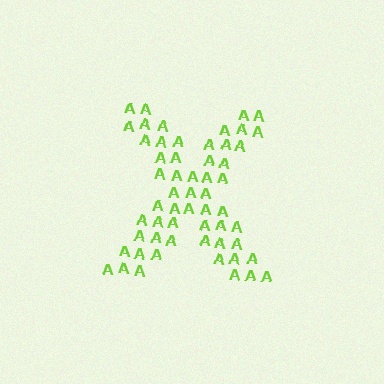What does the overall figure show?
The overall figure shows the letter X.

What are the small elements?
The small elements are letter A's.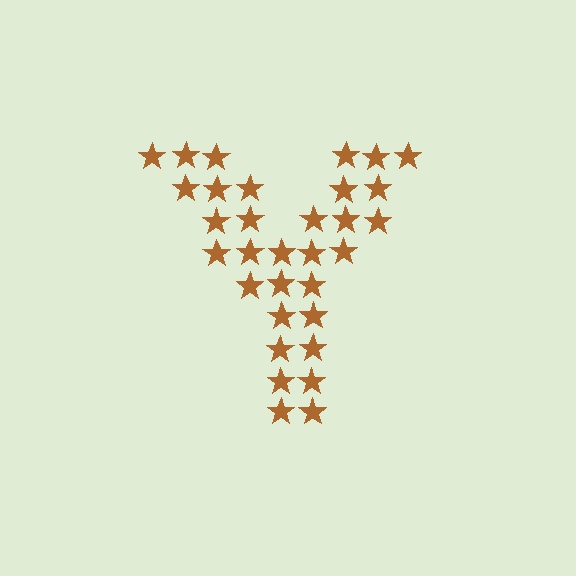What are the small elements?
The small elements are stars.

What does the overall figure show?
The overall figure shows the letter Y.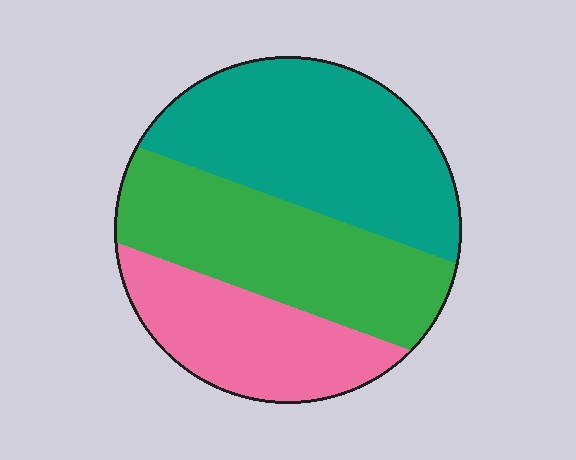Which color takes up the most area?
Teal, at roughly 40%.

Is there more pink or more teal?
Teal.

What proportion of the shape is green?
Green takes up about one third (1/3) of the shape.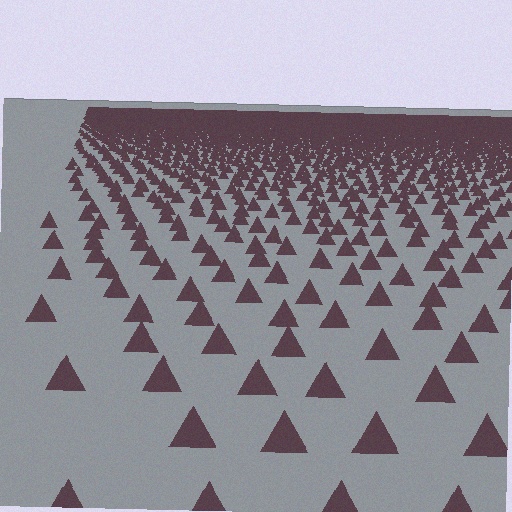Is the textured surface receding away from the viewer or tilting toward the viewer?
The surface is receding away from the viewer. Texture elements get smaller and denser toward the top.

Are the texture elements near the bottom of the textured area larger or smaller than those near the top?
Larger. Near the bottom, elements are closer to the viewer and appear at a bigger on-screen size.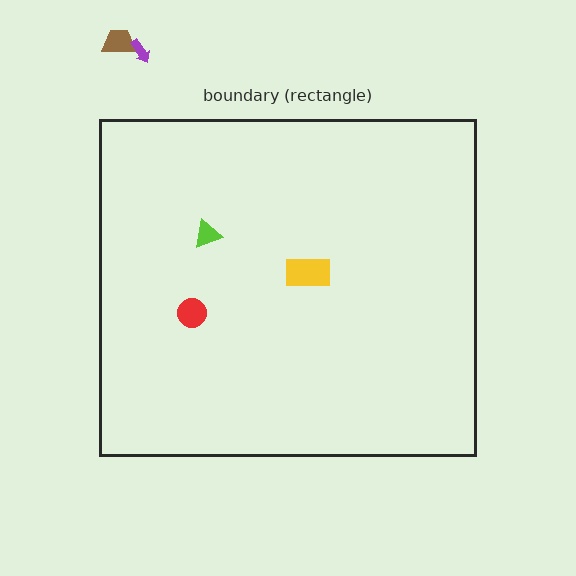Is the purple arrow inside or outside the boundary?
Outside.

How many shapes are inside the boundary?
3 inside, 2 outside.